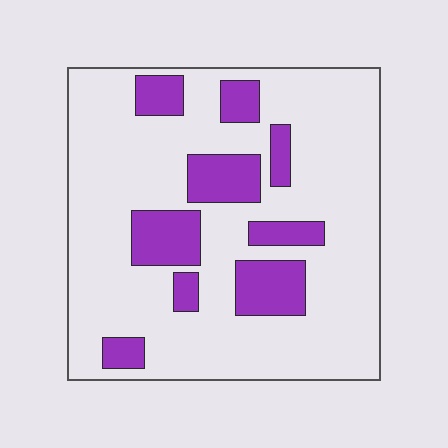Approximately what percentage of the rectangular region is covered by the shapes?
Approximately 20%.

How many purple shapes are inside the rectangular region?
9.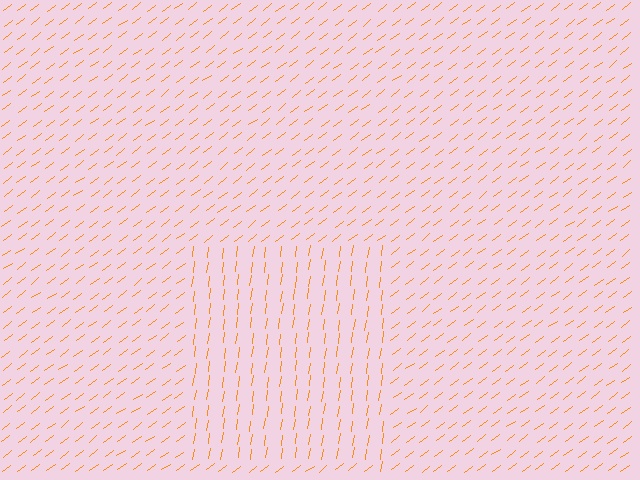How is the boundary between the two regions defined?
The boundary is defined purely by a change in line orientation (approximately 45 degrees difference). All lines are the same color and thickness.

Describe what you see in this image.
The image is filled with small orange line segments. A rectangle region in the image has lines oriented differently from the surrounding lines, creating a visible texture boundary.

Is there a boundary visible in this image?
Yes, there is a texture boundary formed by a change in line orientation.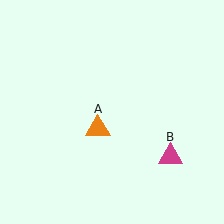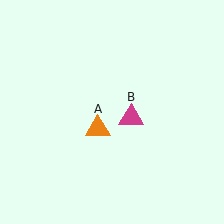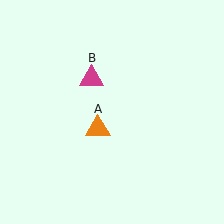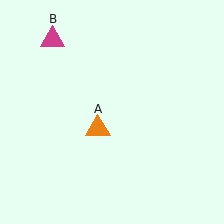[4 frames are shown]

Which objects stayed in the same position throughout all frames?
Orange triangle (object A) remained stationary.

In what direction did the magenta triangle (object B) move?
The magenta triangle (object B) moved up and to the left.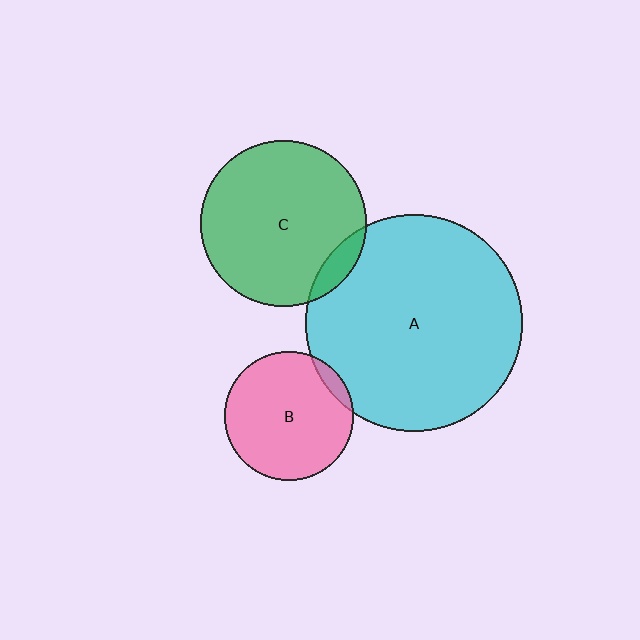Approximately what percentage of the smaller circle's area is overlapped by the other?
Approximately 5%.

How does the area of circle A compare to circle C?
Approximately 1.7 times.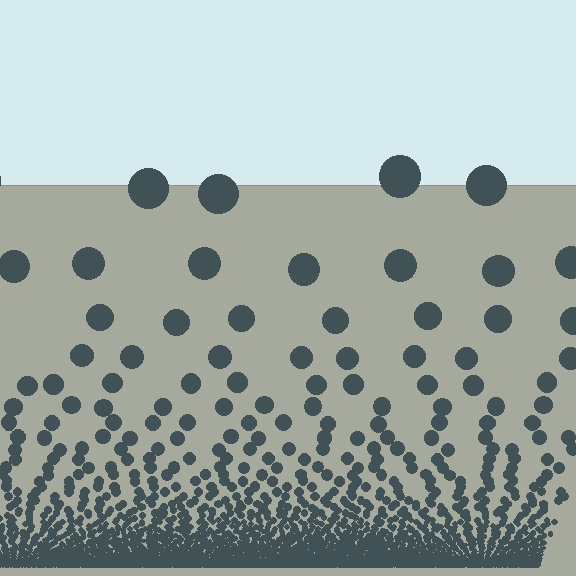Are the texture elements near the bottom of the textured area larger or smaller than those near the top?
Smaller. The gradient is inverted — elements near the bottom are smaller and denser.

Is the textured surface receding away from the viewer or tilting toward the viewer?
The surface appears to tilt toward the viewer. Texture elements get larger and sparser toward the top.